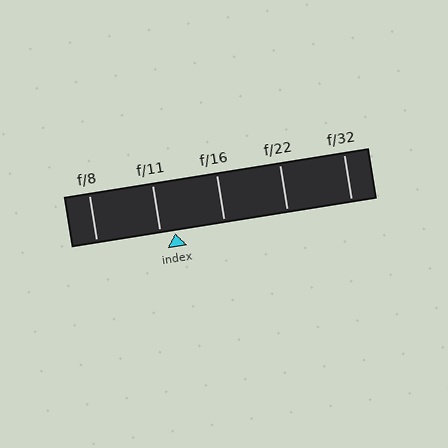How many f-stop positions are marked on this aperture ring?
There are 5 f-stop positions marked.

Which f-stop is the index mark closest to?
The index mark is closest to f/11.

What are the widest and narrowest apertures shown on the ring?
The widest aperture shown is f/8 and the narrowest is f/32.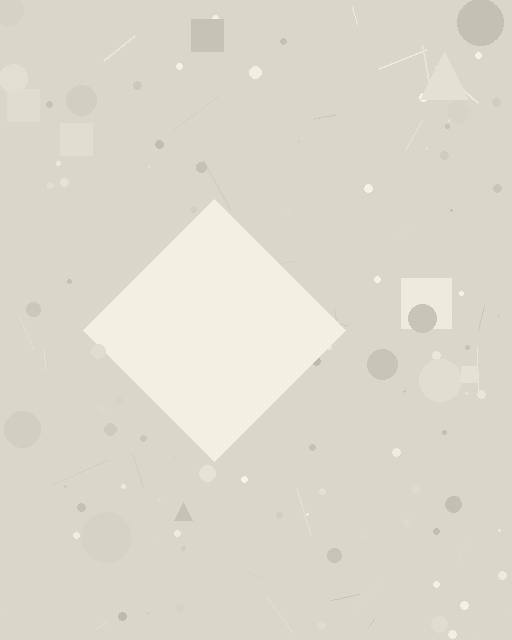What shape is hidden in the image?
A diamond is hidden in the image.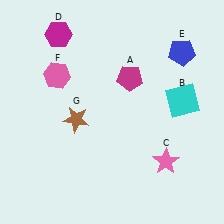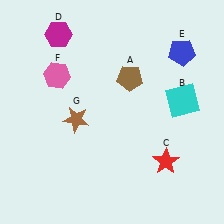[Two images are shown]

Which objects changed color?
A changed from magenta to brown. C changed from pink to red.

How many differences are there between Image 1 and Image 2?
There are 2 differences between the two images.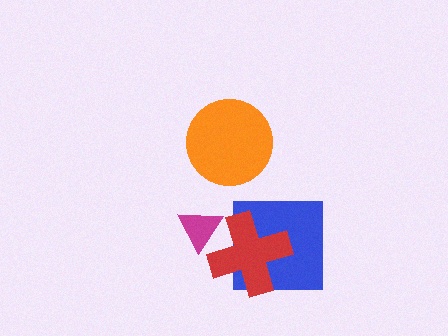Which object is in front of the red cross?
The magenta triangle is in front of the red cross.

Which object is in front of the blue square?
The red cross is in front of the blue square.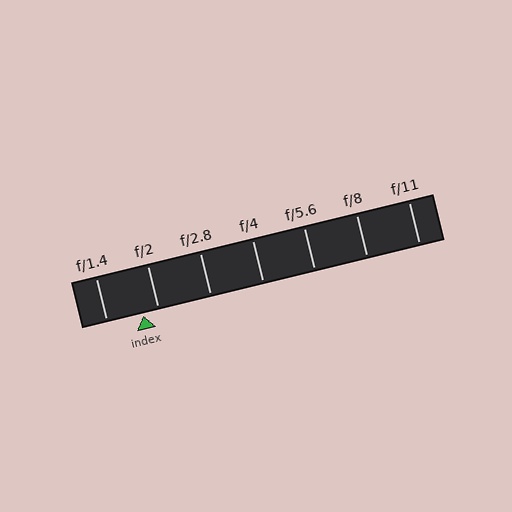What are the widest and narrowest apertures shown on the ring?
The widest aperture shown is f/1.4 and the narrowest is f/11.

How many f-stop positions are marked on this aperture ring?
There are 7 f-stop positions marked.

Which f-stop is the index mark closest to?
The index mark is closest to f/2.